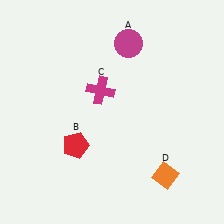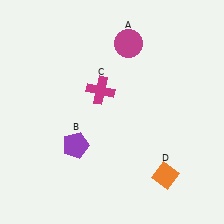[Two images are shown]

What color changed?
The pentagon (B) changed from red in Image 1 to purple in Image 2.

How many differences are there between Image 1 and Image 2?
There is 1 difference between the two images.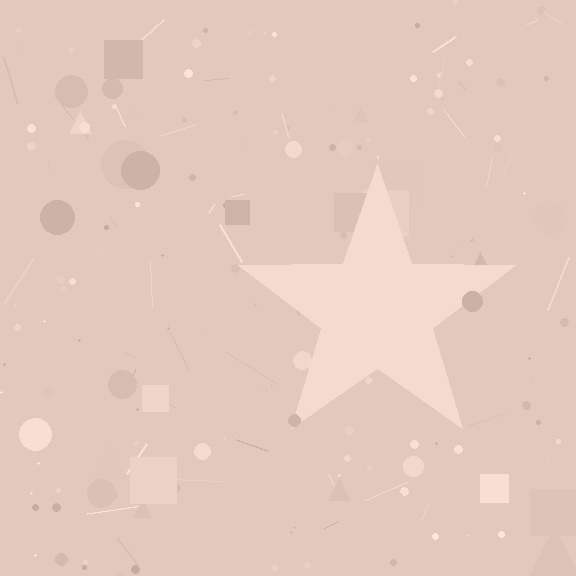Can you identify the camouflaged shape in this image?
The camouflaged shape is a star.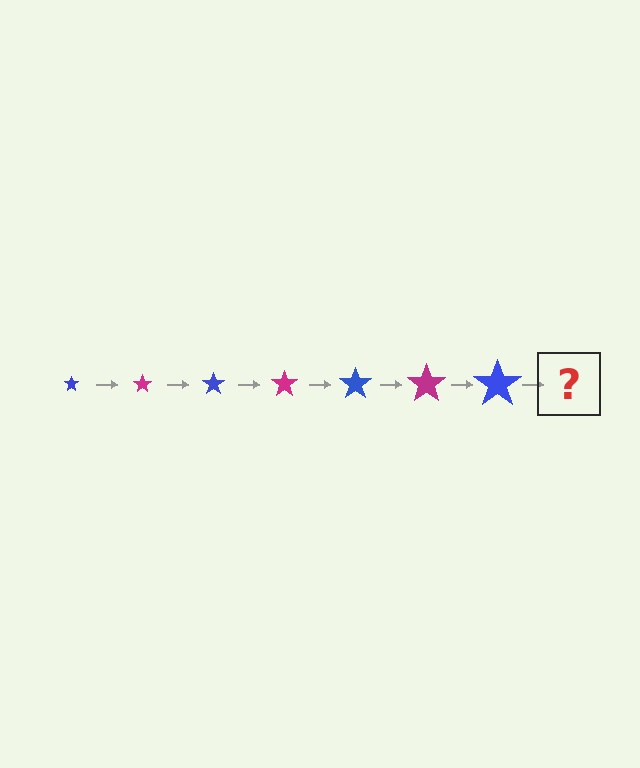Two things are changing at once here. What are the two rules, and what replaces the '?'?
The two rules are that the star grows larger each step and the color cycles through blue and magenta. The '?' should be a magenta star, larger than the previous one.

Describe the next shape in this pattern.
It should be a magenta star, larger than the previous one.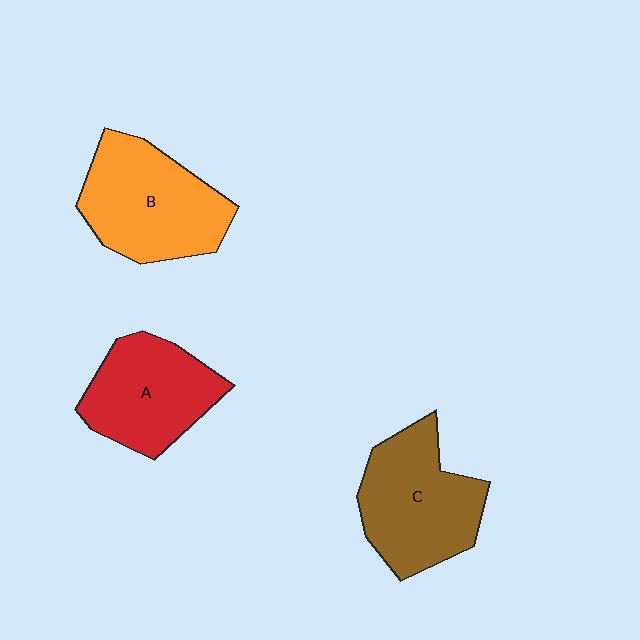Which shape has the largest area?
Shape B (orange).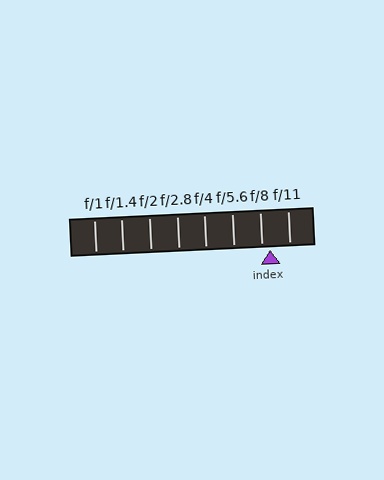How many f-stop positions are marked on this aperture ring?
There are 8 f-stop positions marked.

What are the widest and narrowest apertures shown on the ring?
The widest aperture shown is f/1 and the narrowest is f/11.